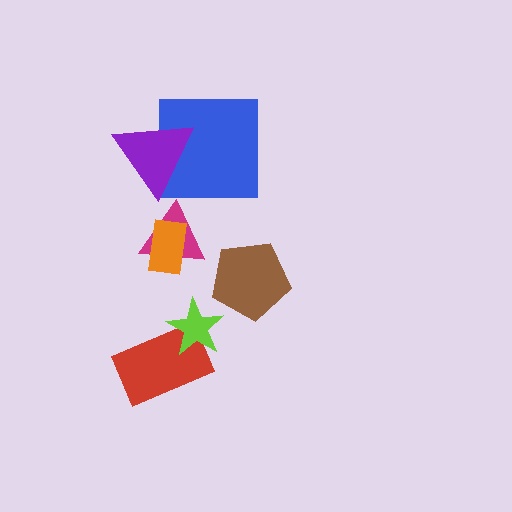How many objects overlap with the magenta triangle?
1 object overlaps with the magenta triangle.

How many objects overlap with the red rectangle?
1 object overlaps with the red rectangle.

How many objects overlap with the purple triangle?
1 object overlaps with the purple triangle.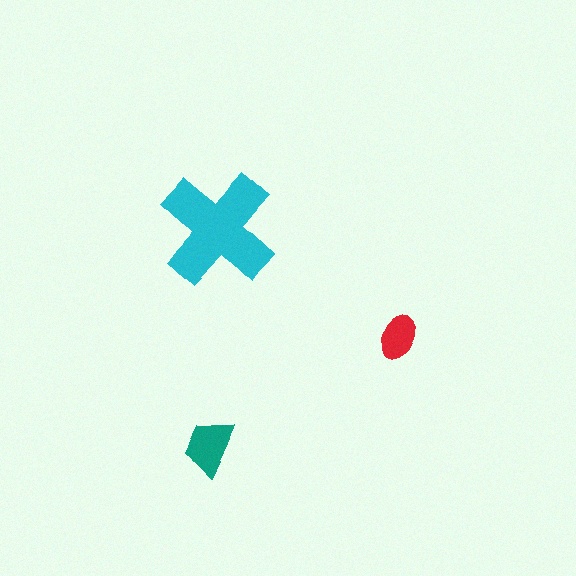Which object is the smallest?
The red ellipse.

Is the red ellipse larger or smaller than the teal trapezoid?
Smaller.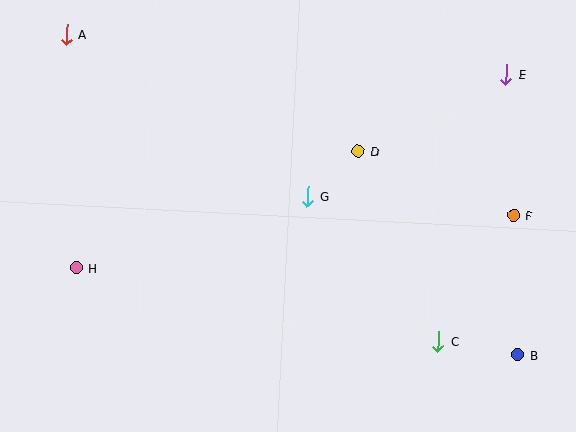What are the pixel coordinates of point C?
Point C is at (438, 341).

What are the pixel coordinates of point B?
Point B is at (518, 355).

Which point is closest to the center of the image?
Point G at (308, 196) is closest to the center.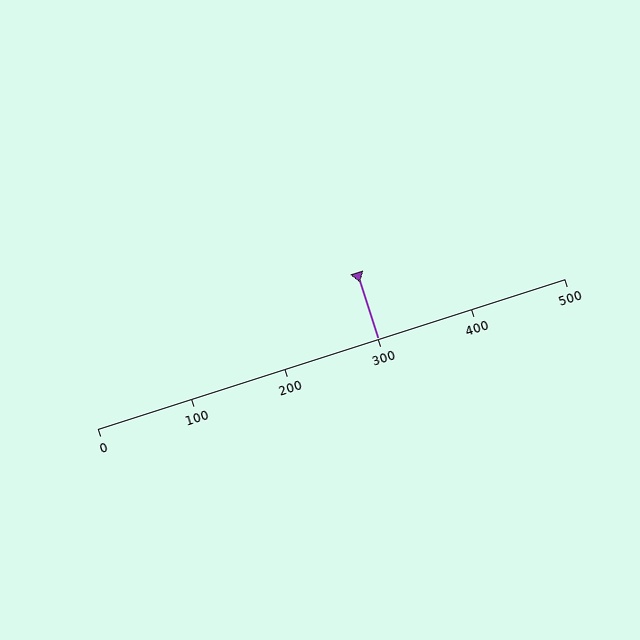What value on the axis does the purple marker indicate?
The marker indicates approximately 300.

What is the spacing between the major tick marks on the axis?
The major ticks are spaced 100 apart.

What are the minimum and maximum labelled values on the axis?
The axis runs from 0 to 500.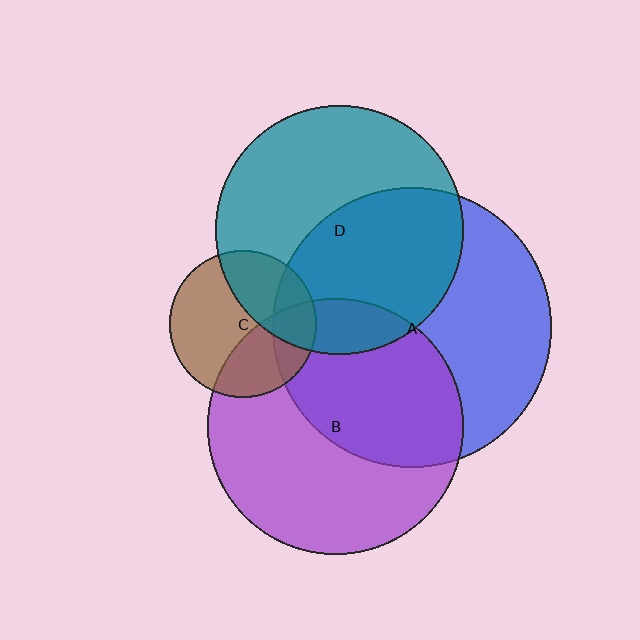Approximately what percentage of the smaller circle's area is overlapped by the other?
Approximately 35%.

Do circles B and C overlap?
Yes.